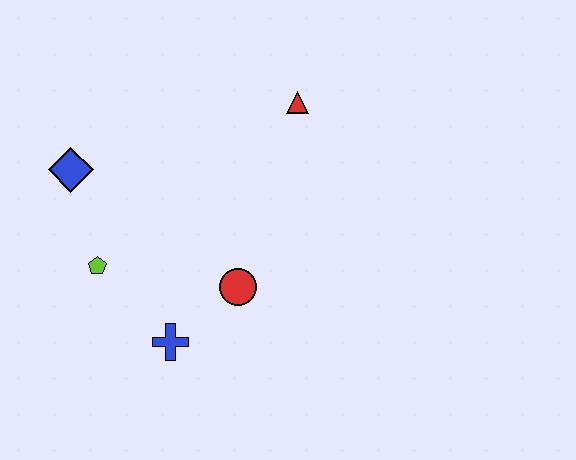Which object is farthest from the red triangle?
The blue cross is farthest from the red triangle.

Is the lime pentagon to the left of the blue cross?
Yes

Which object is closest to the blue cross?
The red circle is closest to the blue cross.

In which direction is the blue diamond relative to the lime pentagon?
The blue diamond is above the lime pentagon.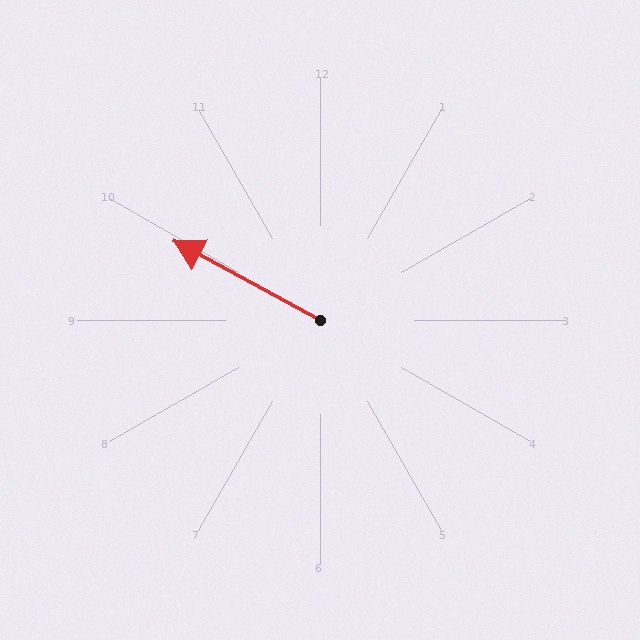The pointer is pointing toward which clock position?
Roughly 10 o'clock.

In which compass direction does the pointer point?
Northwest.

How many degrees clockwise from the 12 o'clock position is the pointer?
Approximately 299 degrees.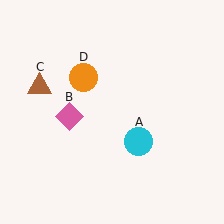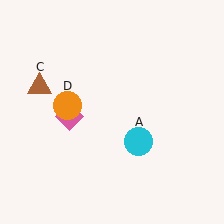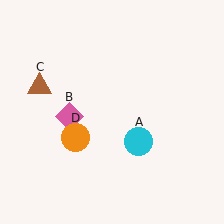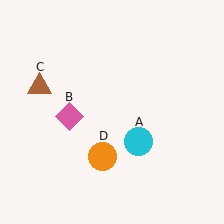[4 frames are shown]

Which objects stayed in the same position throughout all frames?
Cyan circle (object A) and pink diamond (object B) and brown triangle (object C) remained stationary.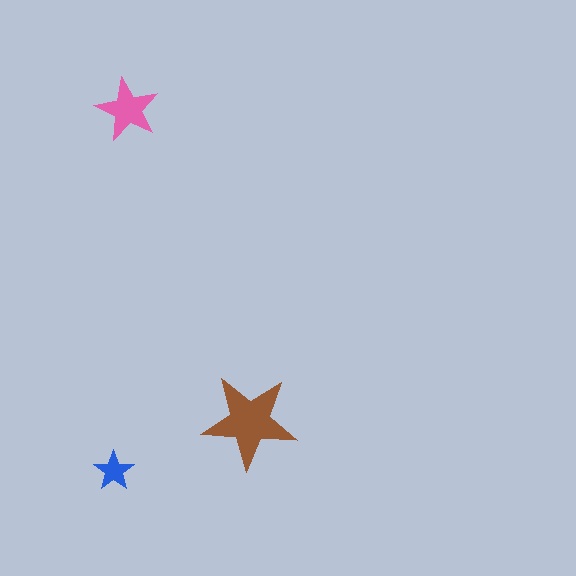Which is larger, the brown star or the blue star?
The brown one.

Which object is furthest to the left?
The blue star is leftmost.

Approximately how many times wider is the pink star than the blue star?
About 1.5 times wider.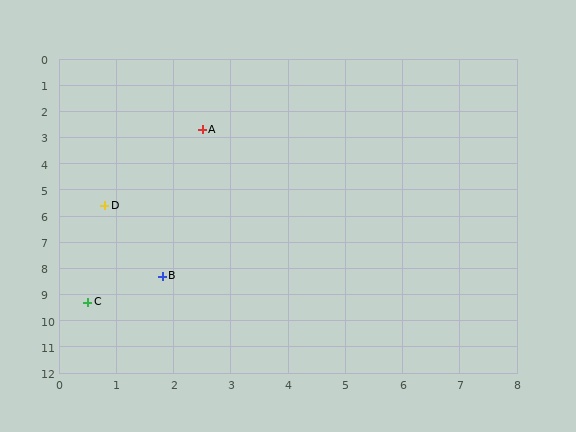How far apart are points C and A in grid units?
Points C and A are about 6.9 grid units apart.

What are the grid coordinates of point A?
Point A is at approximately (2.5, 2.7).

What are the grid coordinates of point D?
Point D is at approximately (0.8, 5.6).